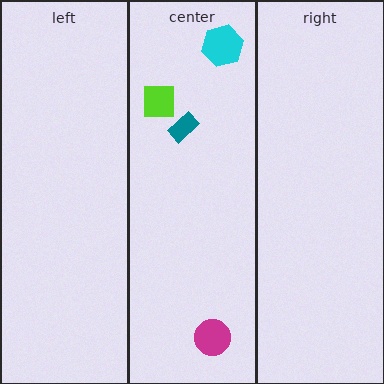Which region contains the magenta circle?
The center region.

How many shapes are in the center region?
4.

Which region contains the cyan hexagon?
The center region.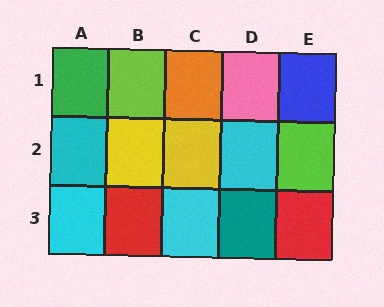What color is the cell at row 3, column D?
Teal.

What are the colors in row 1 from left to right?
Green, lime, orange, pink, blue.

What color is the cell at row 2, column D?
Cyan.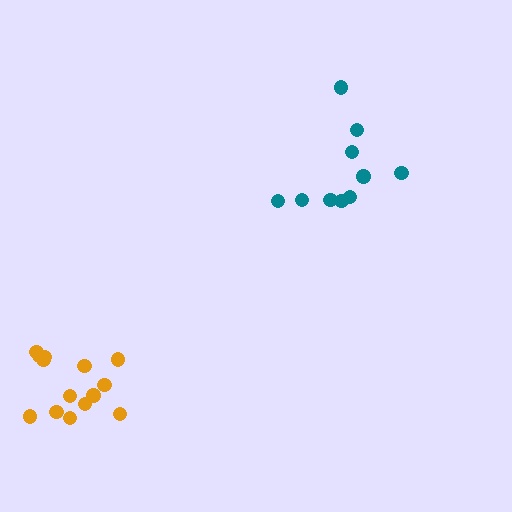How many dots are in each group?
Group 1: 10 dots, Group 2: 14 dots (24 total).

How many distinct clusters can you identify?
There are 2 distinct clusters.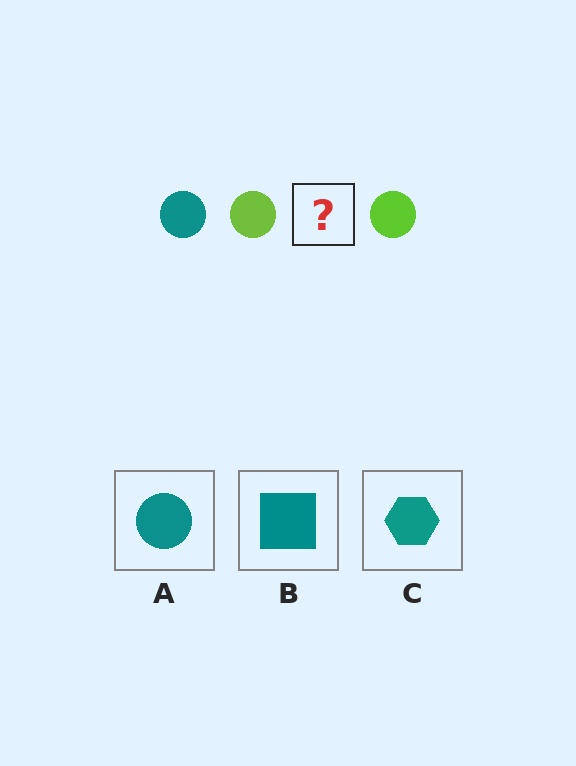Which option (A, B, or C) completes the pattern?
A.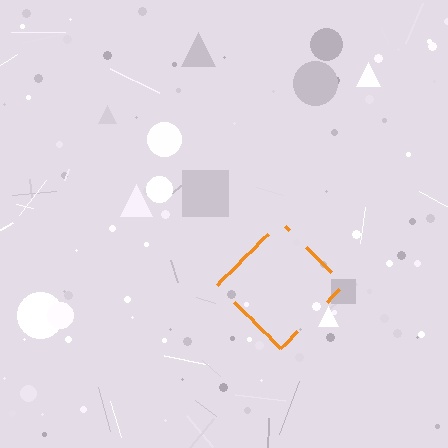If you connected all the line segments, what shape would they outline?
They would outline a diamond.